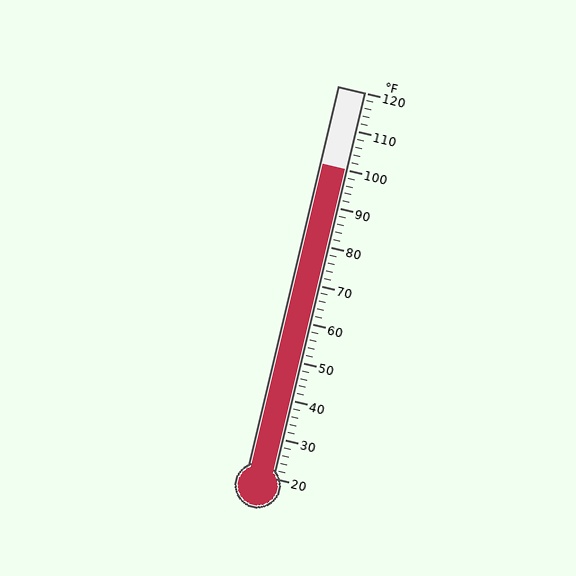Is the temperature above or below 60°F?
The temperature is above 60°F.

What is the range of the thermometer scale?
The thermometer scale ranges from 20°F to 120°F.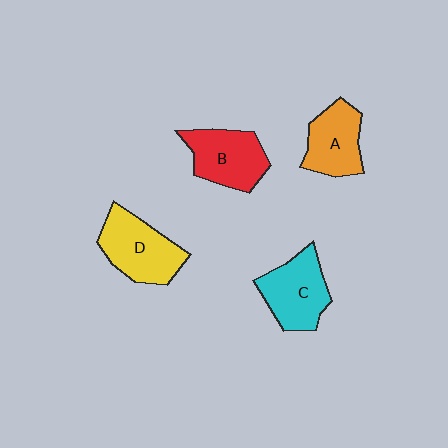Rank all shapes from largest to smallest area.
From largest to smallest: D (yellow), C (cyan), B (red), A (orange).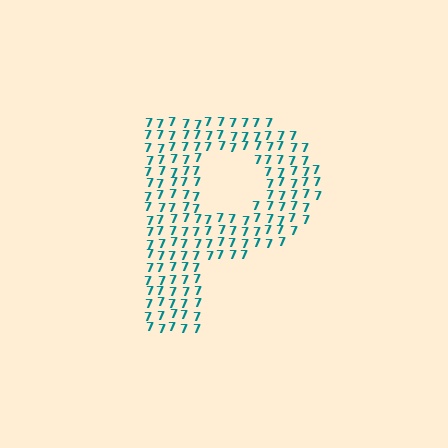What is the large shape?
The large shape is the letter P.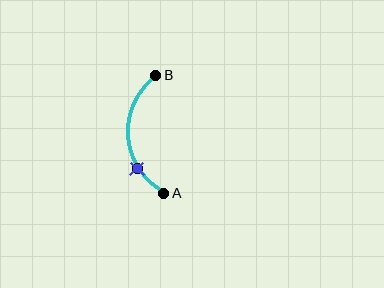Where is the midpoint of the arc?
The arc midpoint is the point on the curve farthest from the straight line joining A and B. It sits to the left of that line.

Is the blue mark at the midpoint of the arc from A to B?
No. The blue mark lies on the arc but is closer to endpoint A. The arc midpoint would be at the point on the curve equidistant along the arc from both A and B.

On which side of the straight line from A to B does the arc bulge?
The arc bulges to the left of the straight line connecting A and B.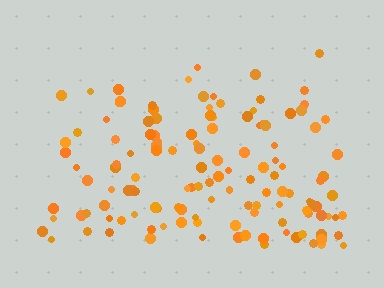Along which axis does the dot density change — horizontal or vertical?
Vertical.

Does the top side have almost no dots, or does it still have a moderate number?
Still a moderate number, just noticeably fewer than the bottom.